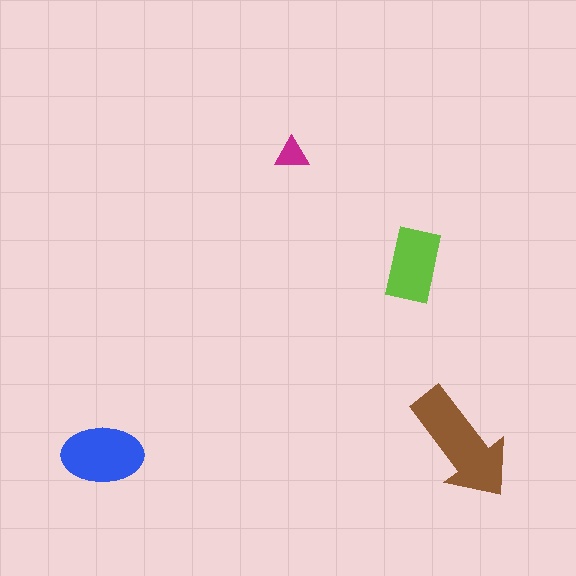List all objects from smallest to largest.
The magenta triangle, the lime rectangle, the blue ellipse, the brown arrow.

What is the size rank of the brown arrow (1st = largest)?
1st.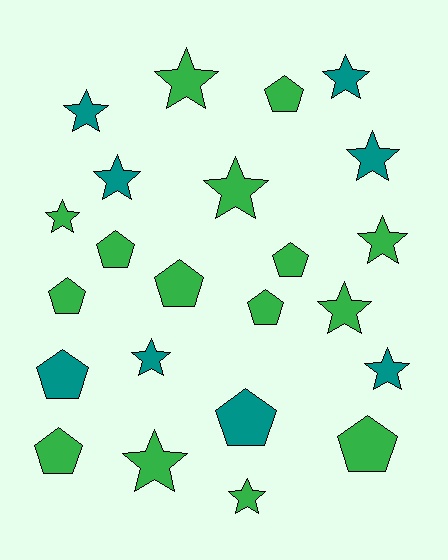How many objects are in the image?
There are 23 objects.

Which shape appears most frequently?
Star, with 13 objects.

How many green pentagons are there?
There are 8 green pentagons.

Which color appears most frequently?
Green, with 15 objects.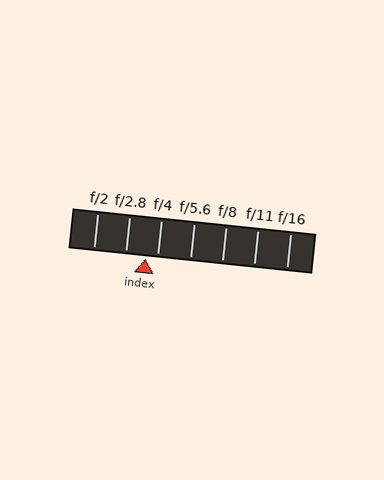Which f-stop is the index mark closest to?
The index mark is closest to f/4.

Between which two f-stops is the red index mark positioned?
The index mark is between f/2.8 and f/4.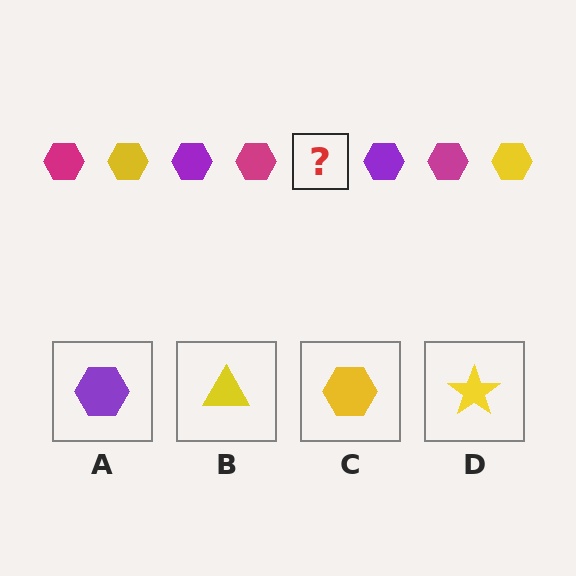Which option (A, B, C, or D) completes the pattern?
C.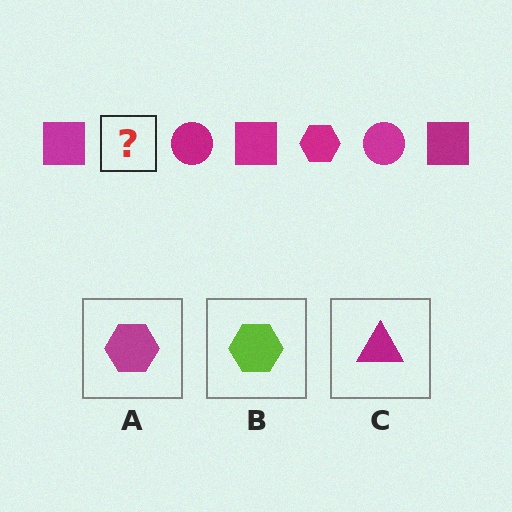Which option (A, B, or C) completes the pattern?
A.